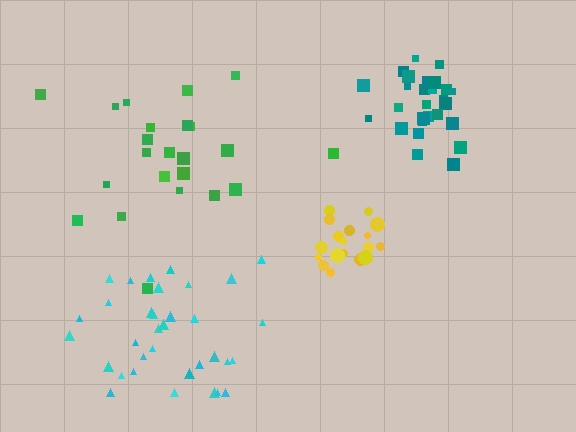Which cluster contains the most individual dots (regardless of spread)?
Cyan (34).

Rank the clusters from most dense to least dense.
yellow, teal, cyan, green.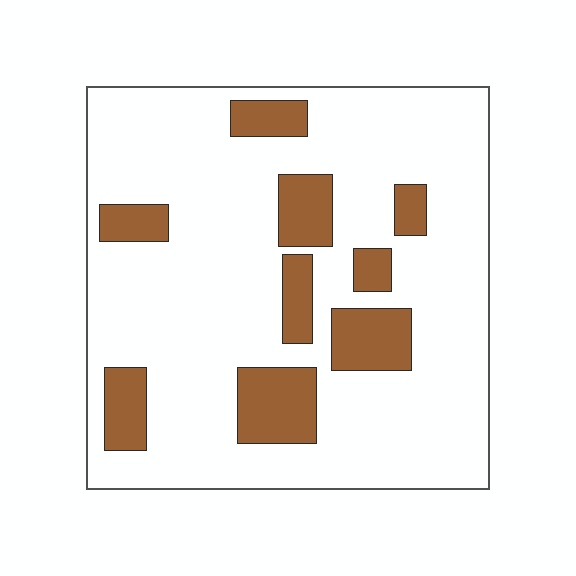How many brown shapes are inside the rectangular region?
9.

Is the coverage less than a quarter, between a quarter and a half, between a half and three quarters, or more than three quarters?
Less than a quarter.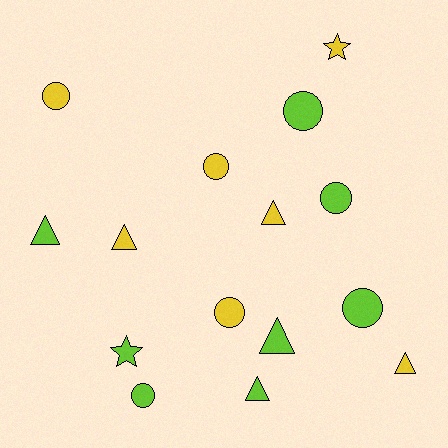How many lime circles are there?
There are 4 lime circles.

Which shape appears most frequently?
Circle, with 7 objects.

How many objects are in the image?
There are 15 objects.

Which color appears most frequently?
Lime, with 8 objects.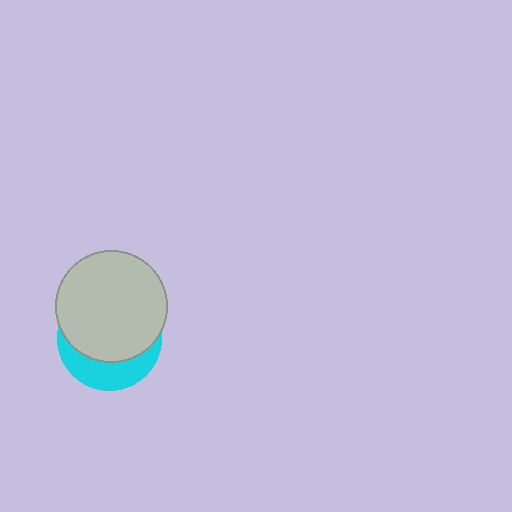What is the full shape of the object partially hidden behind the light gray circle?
The partially hidden object is a cyan circle.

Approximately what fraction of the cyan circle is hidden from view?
Roughly 68% of the cyan circle is hidden behind the light gray circle.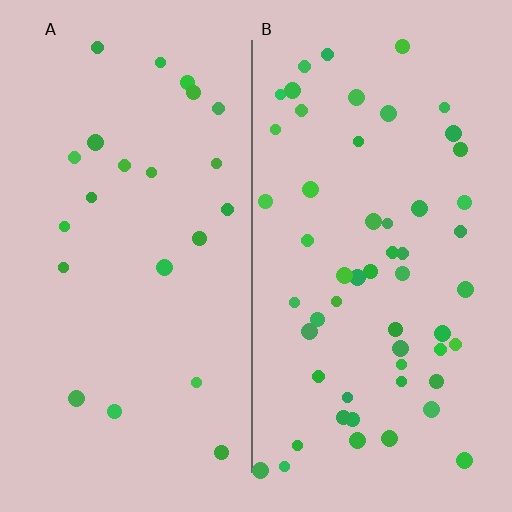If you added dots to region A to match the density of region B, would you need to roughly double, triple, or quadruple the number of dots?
Approximately double.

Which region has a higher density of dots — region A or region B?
B (the right).